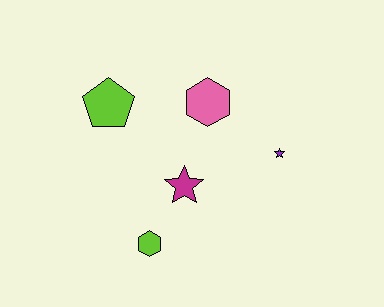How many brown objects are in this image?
There are no brown objects.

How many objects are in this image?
There are 5 objects.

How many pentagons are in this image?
There is 1 pentagon.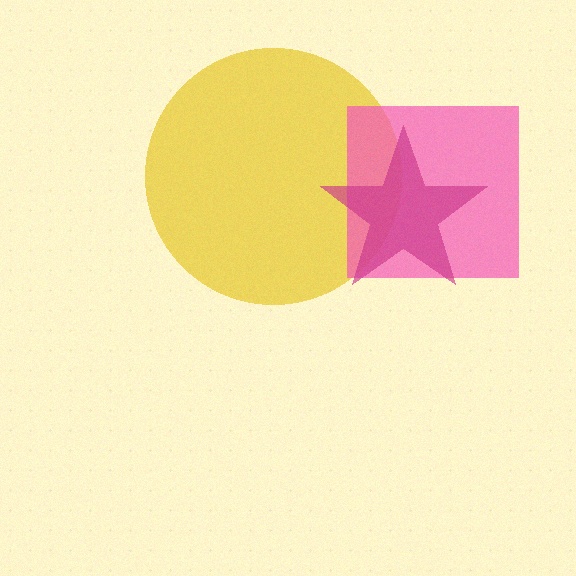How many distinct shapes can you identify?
There are 3 distinct shapes: a yellow circle, a pink square, a magenta star.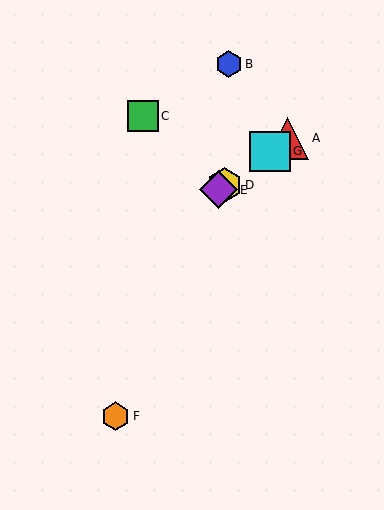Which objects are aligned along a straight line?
Objects A, D, E, G are aligned along a straight line.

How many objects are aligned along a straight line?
4 objects (A, D, E, G) are aligned along a straight line.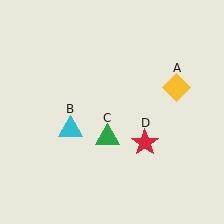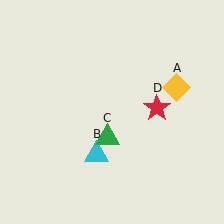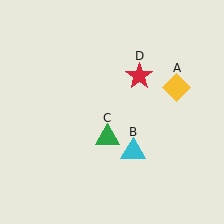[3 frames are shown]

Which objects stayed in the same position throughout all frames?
Yellow diamond (object A) and green triangle (object C) remained stationary.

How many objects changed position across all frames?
2 objects changed position: cyan triangle (object B), red star (object D).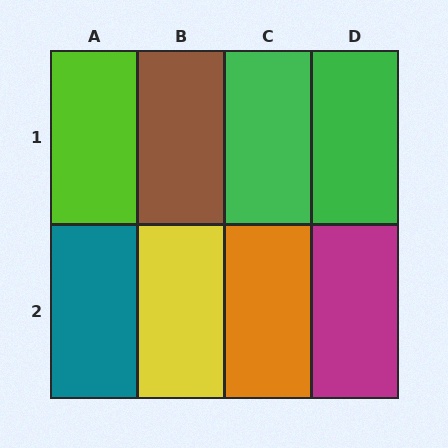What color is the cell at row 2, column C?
Orange.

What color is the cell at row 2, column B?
Yellow.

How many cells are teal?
1 cell is teal.